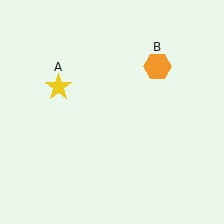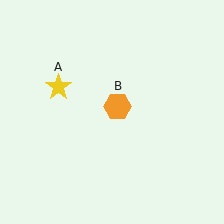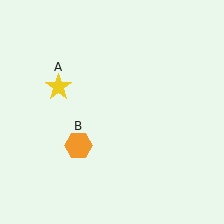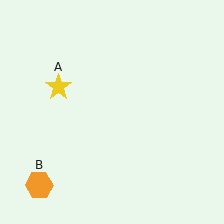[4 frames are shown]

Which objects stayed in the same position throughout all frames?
Yellow star (object A) remained stationary.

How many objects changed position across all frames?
1 object changed position: orange hexagon (object B).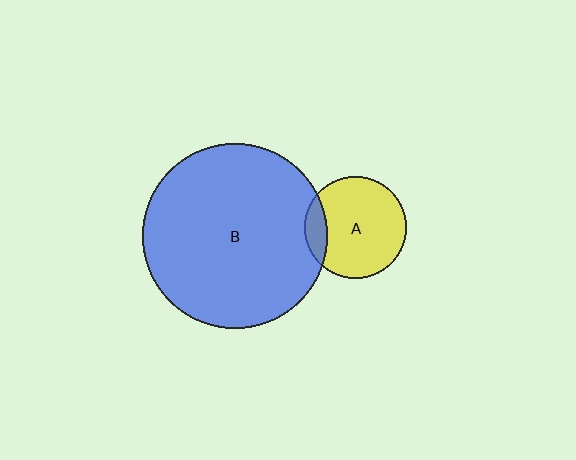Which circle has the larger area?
Circle B (blue).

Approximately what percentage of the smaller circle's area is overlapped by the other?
Approximately 15%.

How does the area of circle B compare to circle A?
Approximately 3.3 times.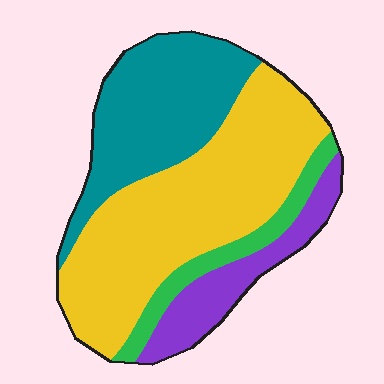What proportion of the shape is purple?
Purple covers around 15% of the shape.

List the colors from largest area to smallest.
From largest to smallest: yellow, teal, purple, green.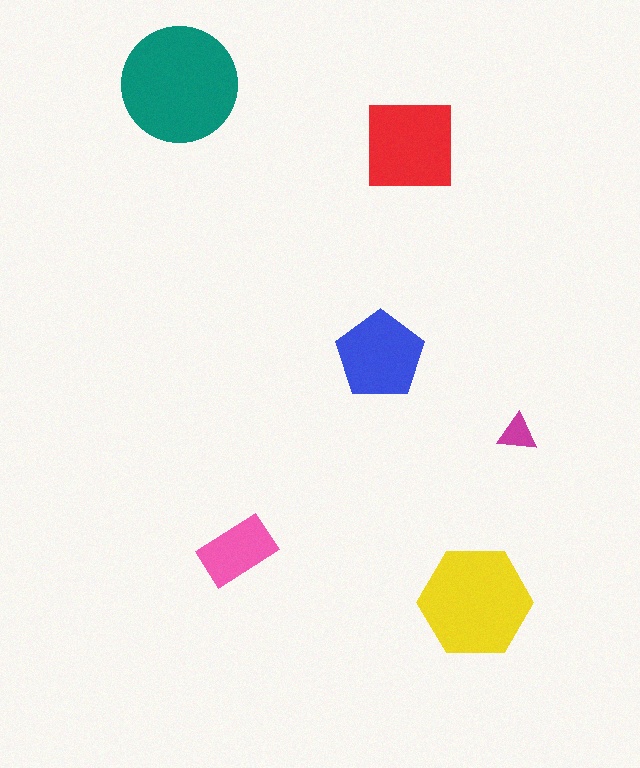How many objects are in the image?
There are 6 objects in the image.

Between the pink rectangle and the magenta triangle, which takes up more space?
The pink rectangle.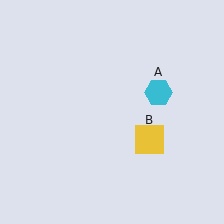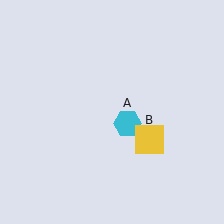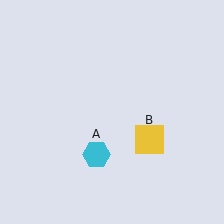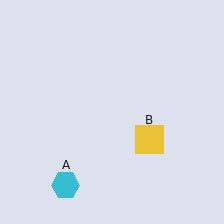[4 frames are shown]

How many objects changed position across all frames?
1 object changed position: cyan hexagon (object A).